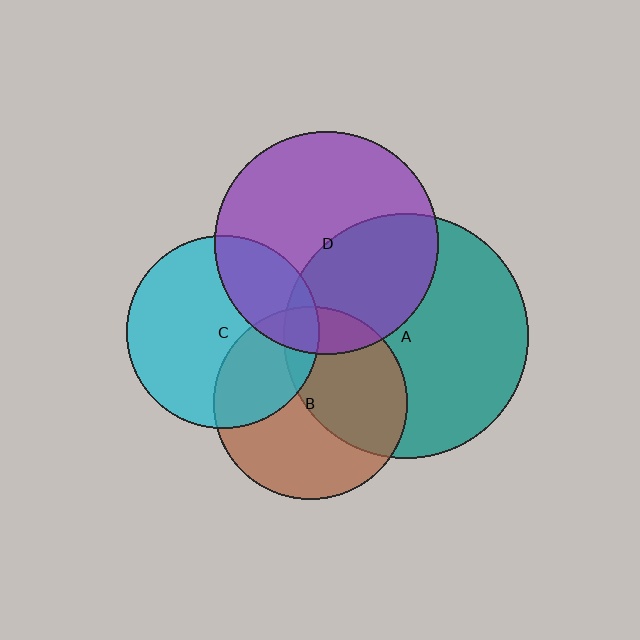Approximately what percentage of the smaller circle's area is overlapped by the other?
Approximately 45%.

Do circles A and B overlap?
Yes.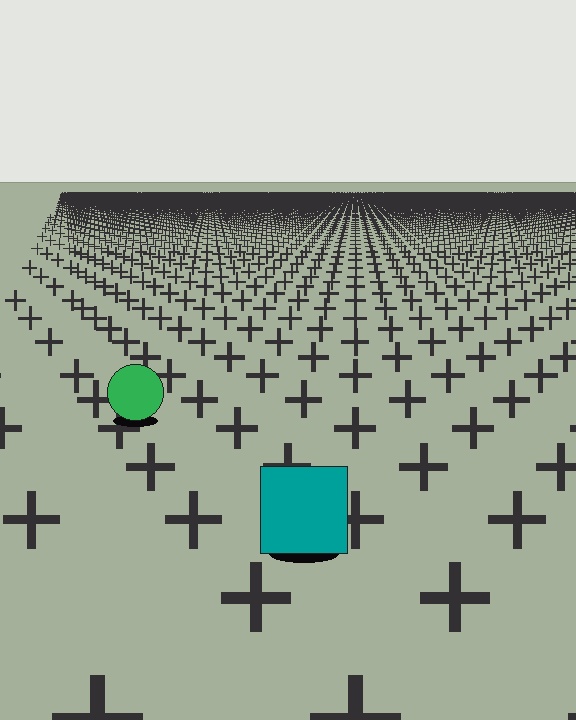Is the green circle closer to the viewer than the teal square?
No. The teal square is closer — you can tell from the texture gradient: the ground texture is coarser near it.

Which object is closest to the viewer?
The teal square is closest. The texture marks near it are larger and more spread out.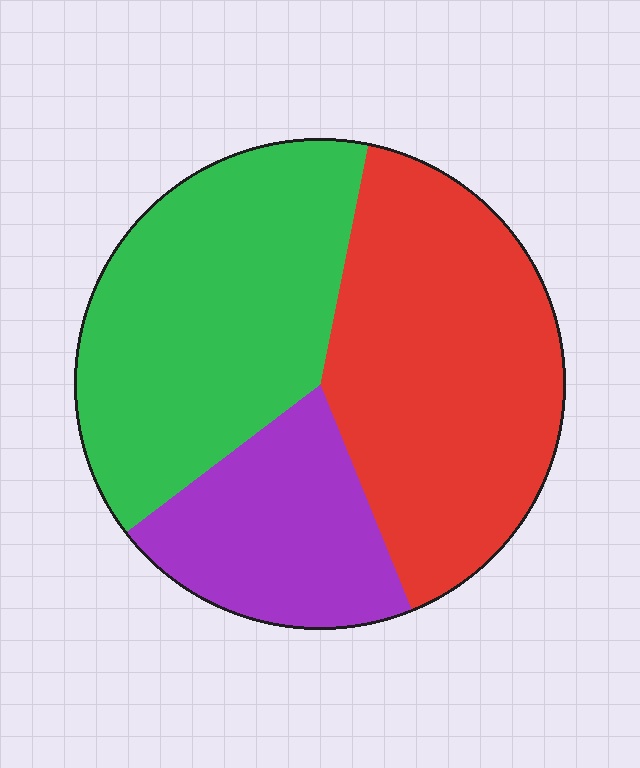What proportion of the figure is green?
Green covers 39% of the figure.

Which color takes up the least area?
Purple, at roughly 20%.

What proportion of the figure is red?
Red covers about 40% of the figure.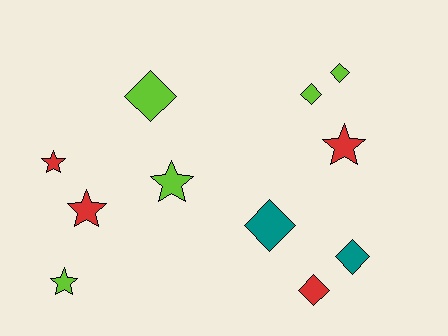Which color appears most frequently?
Lime, with 5 objects.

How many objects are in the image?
There are 11 objects.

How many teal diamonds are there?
There are 2 teal diamonds.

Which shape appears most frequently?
Diamond, with 6 objects.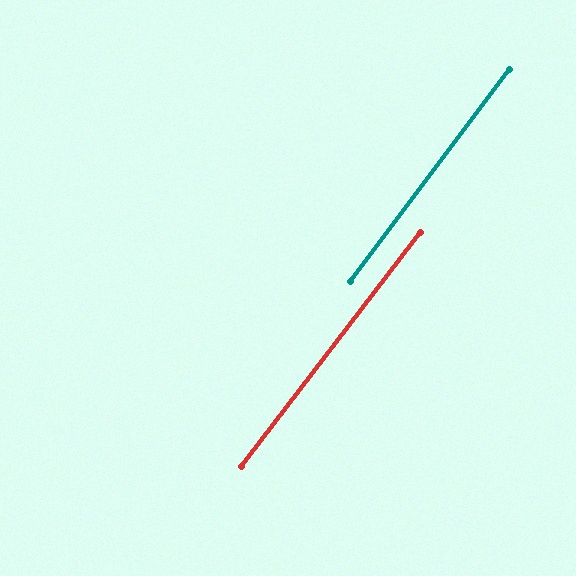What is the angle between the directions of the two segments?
Approximately 1 degree.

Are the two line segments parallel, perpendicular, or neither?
Parallel — their directions differ by only 0.7°.